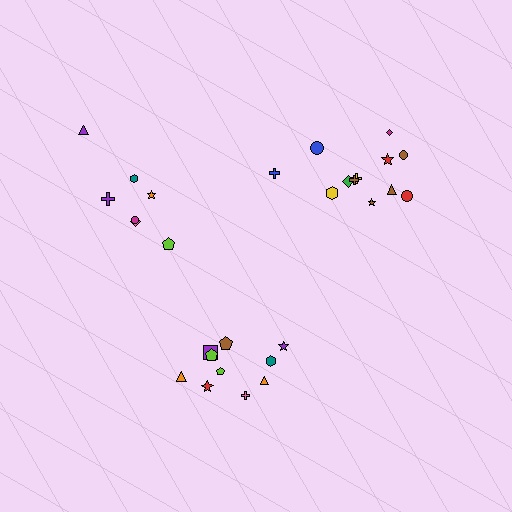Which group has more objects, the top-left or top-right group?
The top-right group.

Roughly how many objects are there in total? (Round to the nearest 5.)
Roughly 30 objects in total.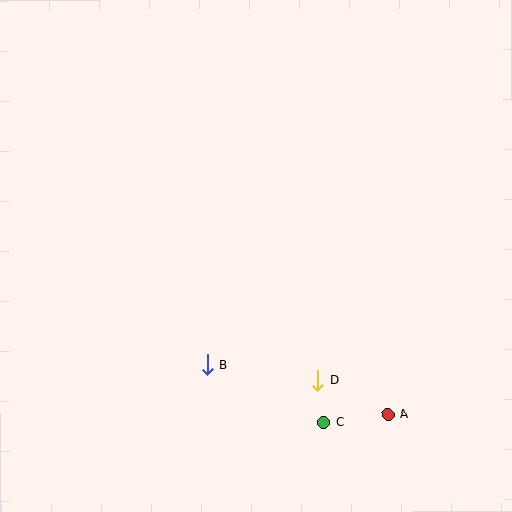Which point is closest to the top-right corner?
Point D is closest to the top-right corner.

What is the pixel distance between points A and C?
The distance between A and C is 65 pixels.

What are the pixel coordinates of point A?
Point A is at (388, 414).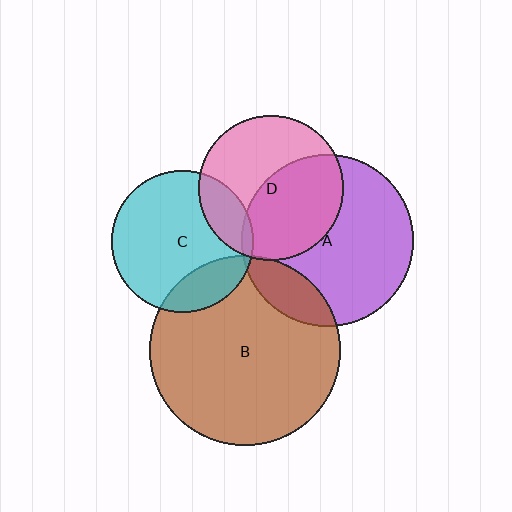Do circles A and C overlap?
Yes.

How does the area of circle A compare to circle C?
Approximately 1.5 times.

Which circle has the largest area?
Circle B (brown).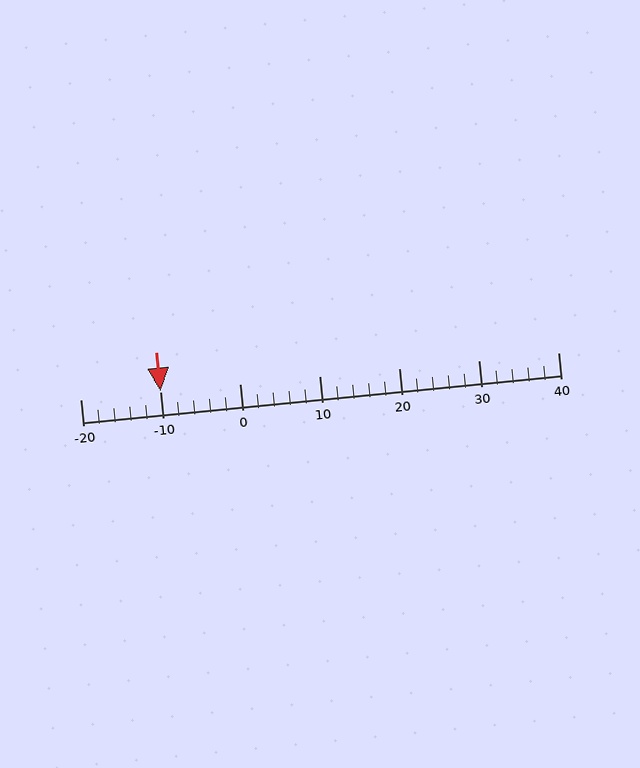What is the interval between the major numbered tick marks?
The major tick marks are spaced 10 units apart.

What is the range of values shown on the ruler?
The ruler shows values from -20 to 40.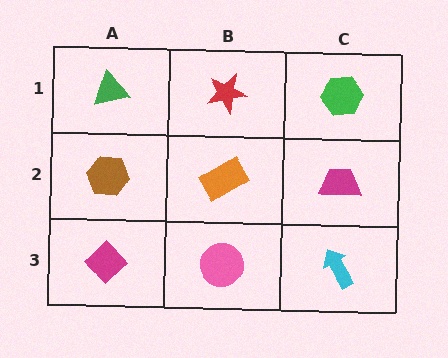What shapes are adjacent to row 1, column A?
A brown hexagon (row 2, column A), a red star (row 1, column B).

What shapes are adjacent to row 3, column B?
An orange rectangle (row 2, column B), a magenta diamond (row 3, column A), a cyan arrow (row 3, column C).